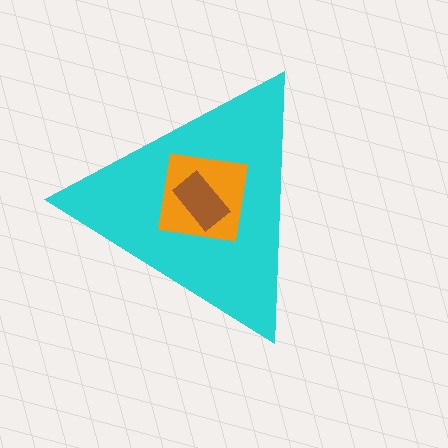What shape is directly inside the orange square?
The brown rectangle.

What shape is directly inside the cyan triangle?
The orange square.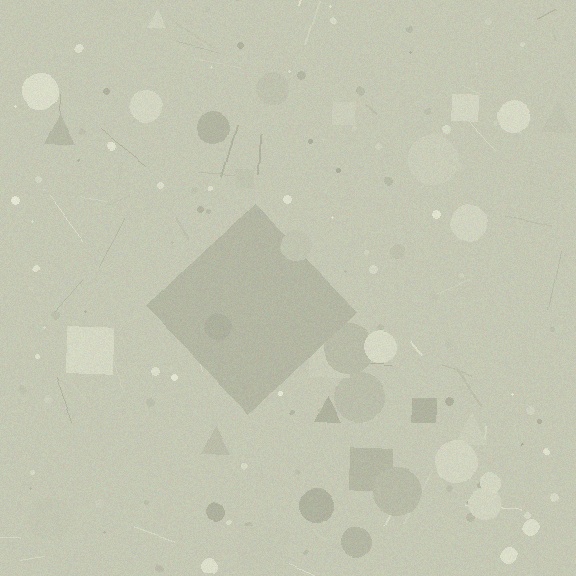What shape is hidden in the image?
A diamond is hidden in the image.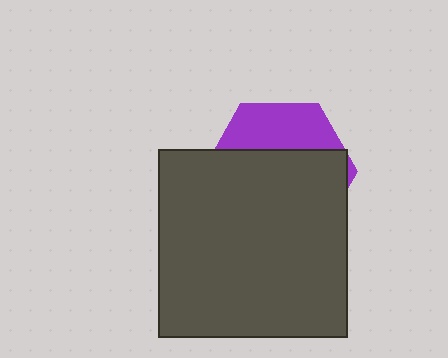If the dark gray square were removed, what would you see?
You would see the complete purple hexagon.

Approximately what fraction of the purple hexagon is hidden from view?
Roughly 68% of the purple hexagon is hidden behind the dark gray square.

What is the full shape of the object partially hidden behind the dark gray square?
The partially hidden object is a purple hexagon.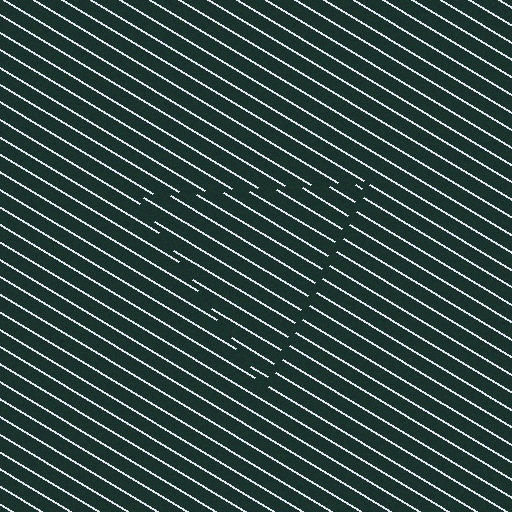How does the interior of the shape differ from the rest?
The interior of the shape contains the same grating, shifted by half a period — the contour is defined by the phase discontinuity where line-ends from the inner and outer gratings abut.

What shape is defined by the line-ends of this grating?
An illusory triangle. The interior of the shape contains the same grating, shifted by half a period — the contour is defined by the phase discontinuity where line-ends from the inner and outer gratings abut.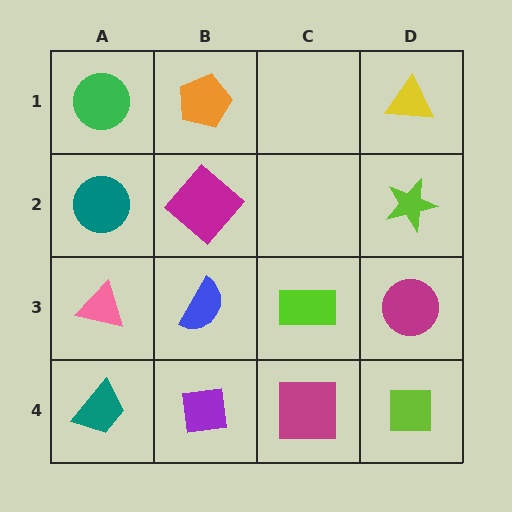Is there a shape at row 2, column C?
No, that cell is empty.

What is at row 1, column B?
An orange pentagon.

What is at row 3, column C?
A lime rectangle.